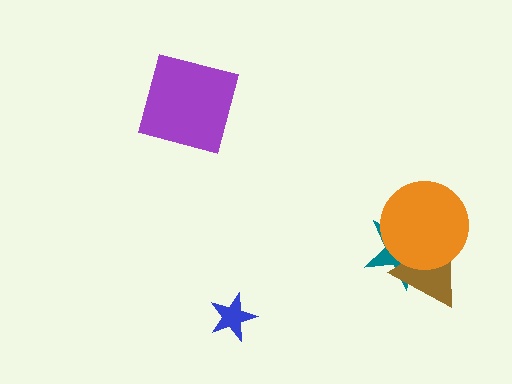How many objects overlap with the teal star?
2 objects overlap with the teal star.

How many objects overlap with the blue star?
0 objects overlap with the blue star.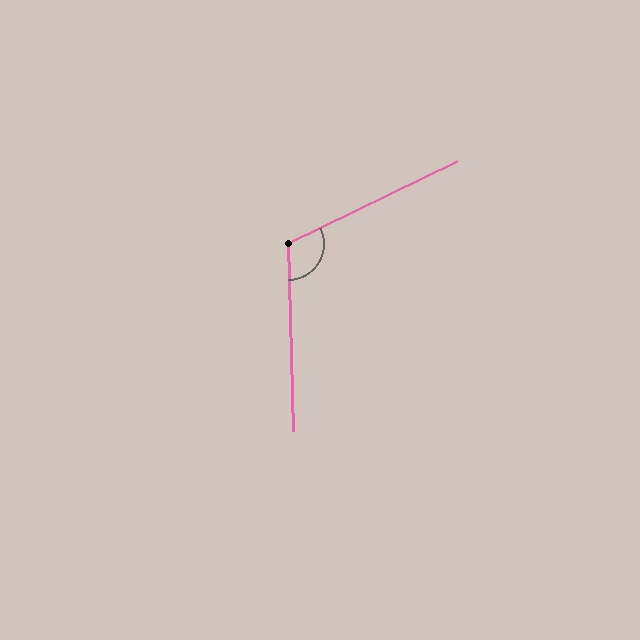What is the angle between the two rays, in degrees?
Approximately 114 degrees.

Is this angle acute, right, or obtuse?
It is obtuse.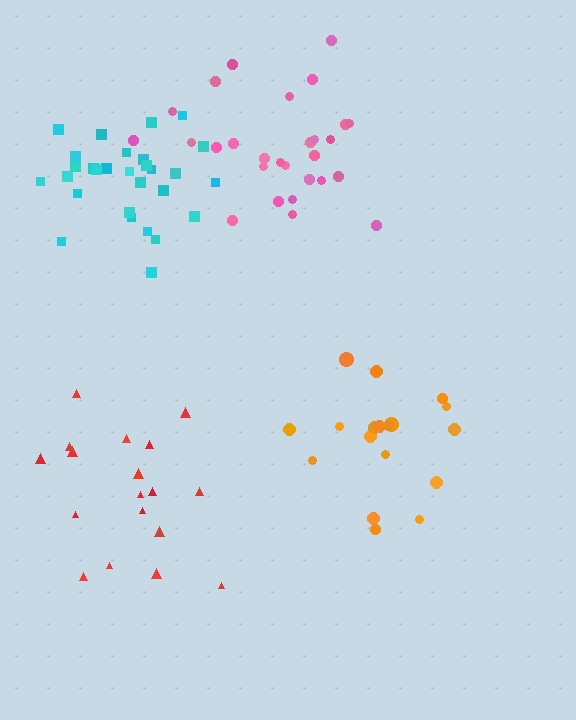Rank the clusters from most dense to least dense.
cyan, pink, red, orange.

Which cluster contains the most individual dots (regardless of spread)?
Cyan (29).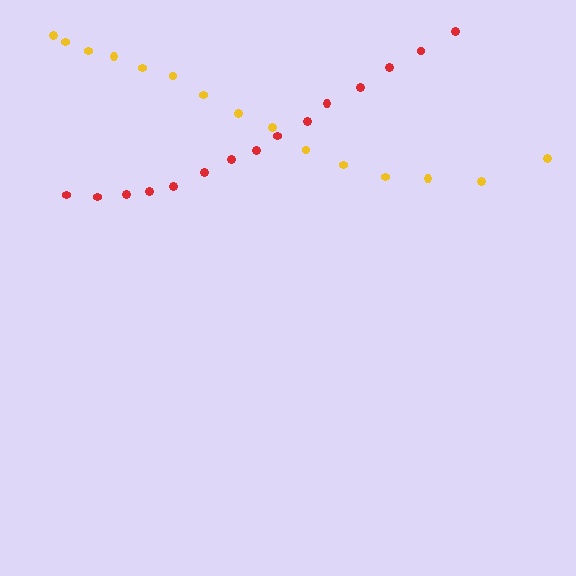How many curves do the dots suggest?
There are 2 distinct paths.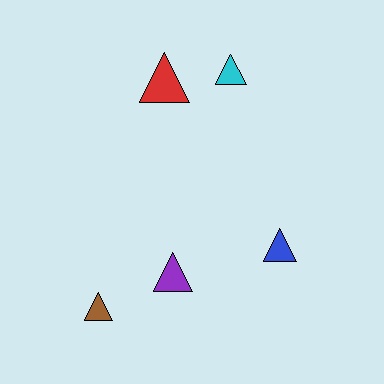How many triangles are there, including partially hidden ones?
There are 5 triangles.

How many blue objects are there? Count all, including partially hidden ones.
There is 1 blue object.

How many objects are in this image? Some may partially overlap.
There are 5 objects.